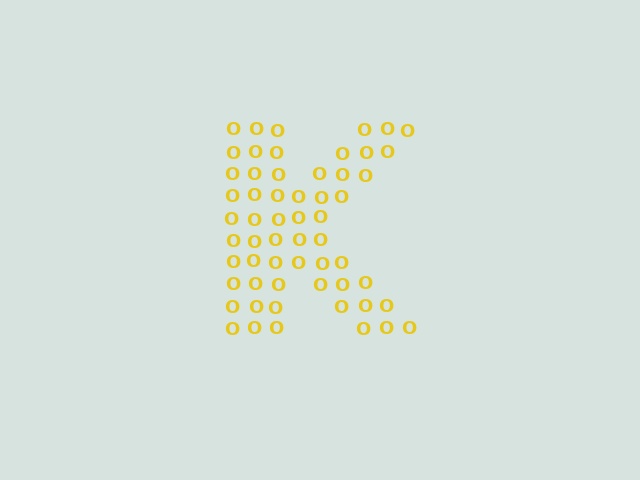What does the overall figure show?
The overall figure shows the letter K.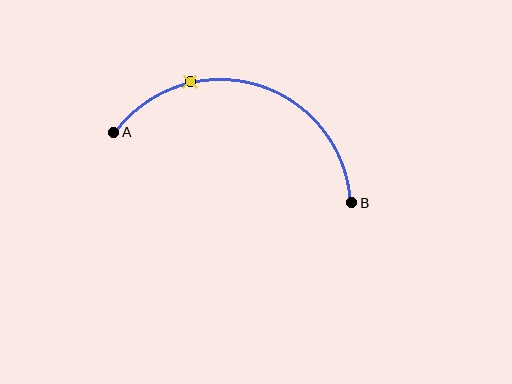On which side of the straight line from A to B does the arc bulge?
The arc bulges above the straight line connecting A and B.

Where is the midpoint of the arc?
The arc midpoint is the point on the curve farthest from the straight line joining A and B. It sits above that line.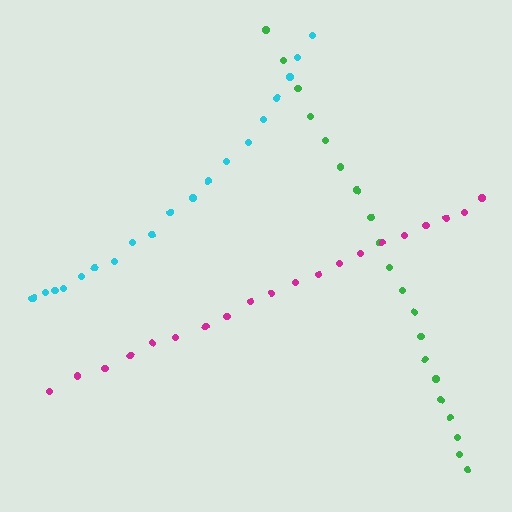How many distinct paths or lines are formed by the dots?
There are 3 distinct paths.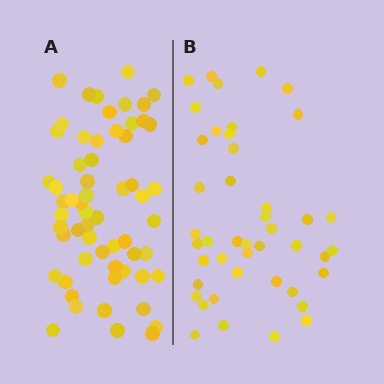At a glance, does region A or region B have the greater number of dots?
Region A (the left region) has more dots.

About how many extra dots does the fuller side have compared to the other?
Region A has approximately 15 more dots than region B.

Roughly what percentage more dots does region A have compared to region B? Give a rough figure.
About 35% more.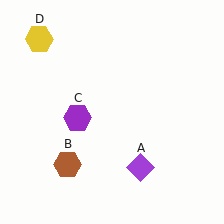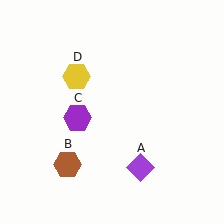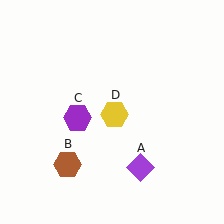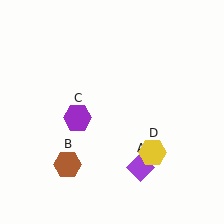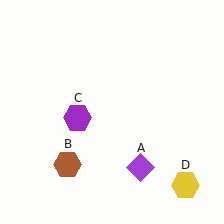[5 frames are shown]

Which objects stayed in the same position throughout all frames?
Purple diamond (object A) and brown hexagon (object B) and purple hexagon (object C) remained stationary.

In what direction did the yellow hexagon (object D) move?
The yellow hexagon (object D) moved down and to the right.